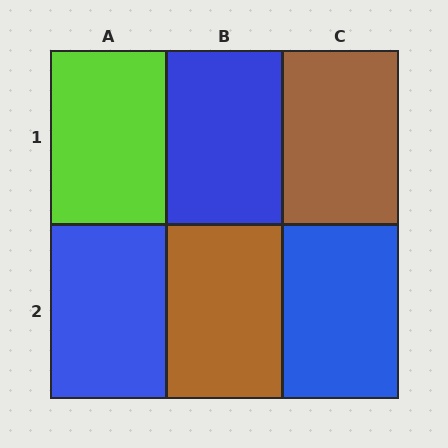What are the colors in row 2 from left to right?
Blue, brown, blue.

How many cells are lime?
1 cell is lime.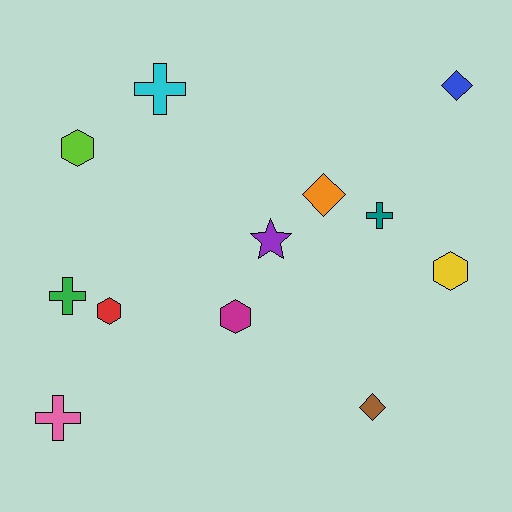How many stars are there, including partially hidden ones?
There is 1 star.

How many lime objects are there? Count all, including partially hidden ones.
There is 1 lime object.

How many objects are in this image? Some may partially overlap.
There are 12 objects.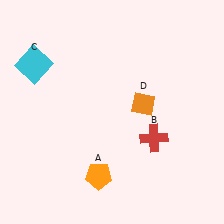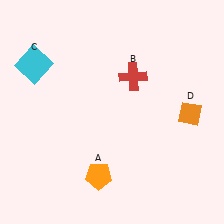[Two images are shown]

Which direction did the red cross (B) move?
The red cross (B) moved up.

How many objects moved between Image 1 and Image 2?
2 objects moved between the two images.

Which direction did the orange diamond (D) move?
The orange diamond (D) moved right.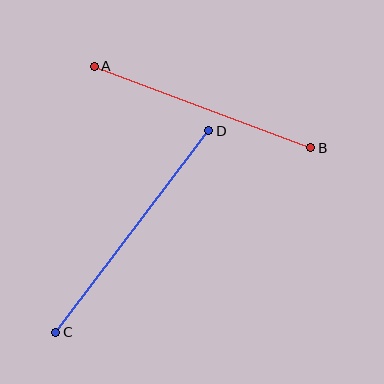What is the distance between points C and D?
The distance is approximately 253 pixels.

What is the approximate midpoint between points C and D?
The midpoint is at approximately (132, 231) pixels.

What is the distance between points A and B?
The distance is approximately 231 pixels.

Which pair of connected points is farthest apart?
Points C and D are farthest apart.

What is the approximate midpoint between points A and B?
The midpoint is at approximately (202, 107) pixels.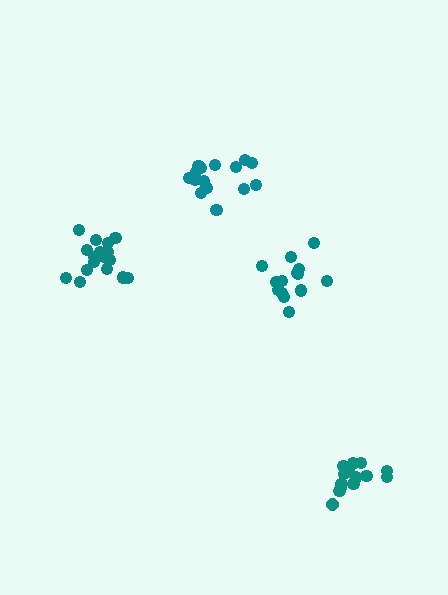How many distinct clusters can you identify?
There are 4 distinct clusters.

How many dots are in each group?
Group 1: 15 dots, Group 2: 15 dots, Group 3: 15 dots, Group 4: 17 dots (62 total).